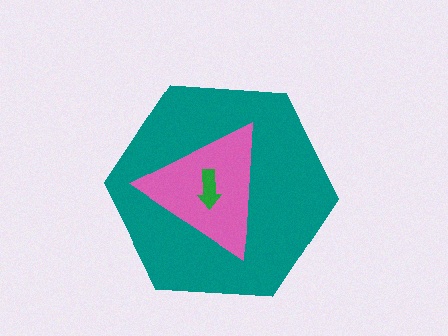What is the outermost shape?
The teal hexagon.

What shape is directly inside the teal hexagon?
The pink triangle.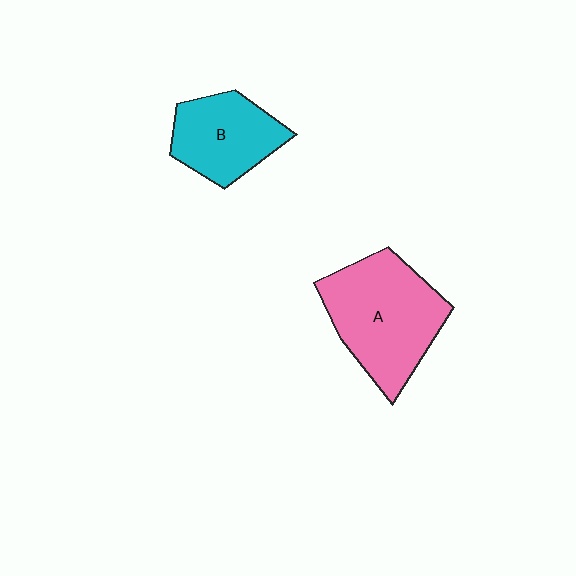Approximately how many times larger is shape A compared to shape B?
Approximately 1.5 times.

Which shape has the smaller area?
Shape B (cyan).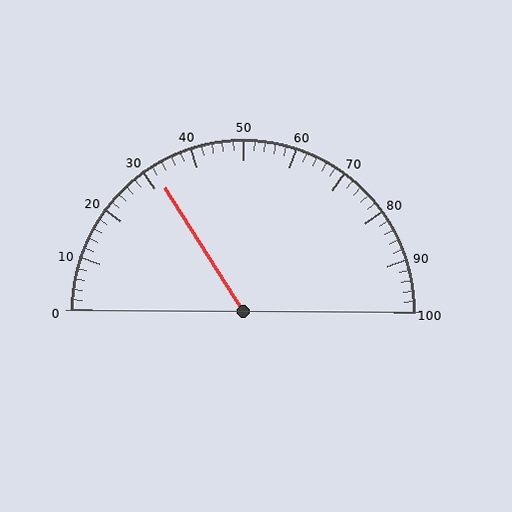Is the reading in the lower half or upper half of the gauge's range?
The reading is in the lower half of the range (0 to 100).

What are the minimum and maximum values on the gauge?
The gauge ranges from 0 to 100.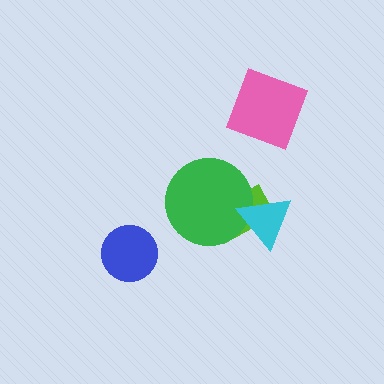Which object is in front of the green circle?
The cyan triangle is in front of the green circle.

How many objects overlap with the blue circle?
0 objects overlap with the blue circle.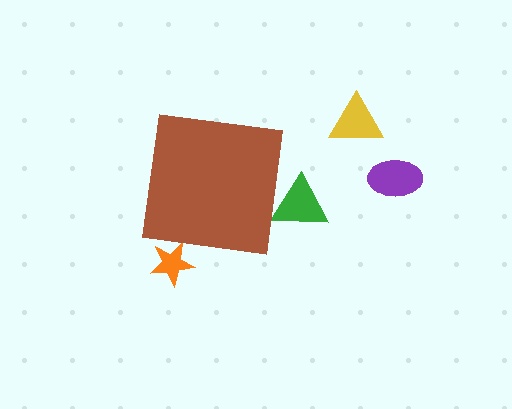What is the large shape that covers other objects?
A brown square.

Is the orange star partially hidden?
Yes, the orange star is partially hidden behind the brown square.